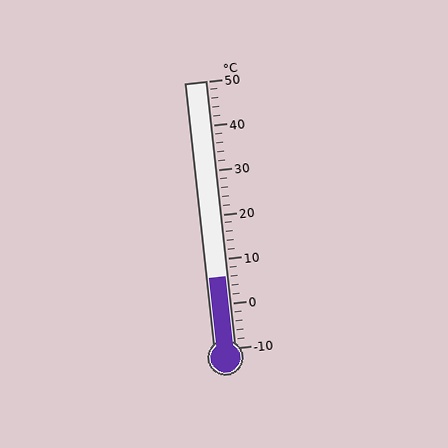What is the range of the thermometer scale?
The thermometer scale ranges from -10°C to 50°C.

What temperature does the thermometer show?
The thermometer shows approximately 6°C.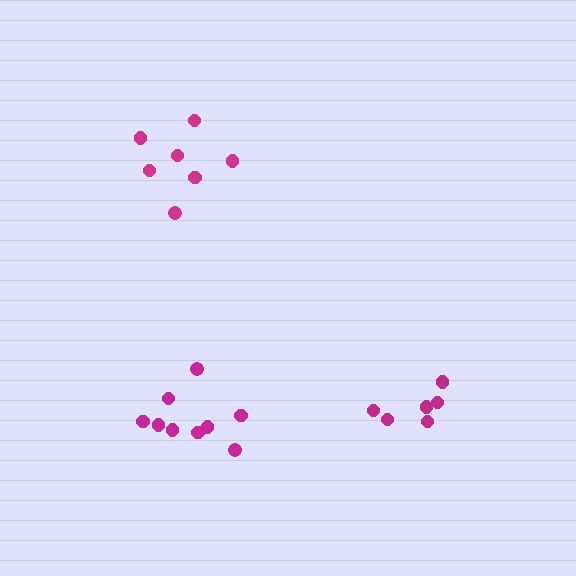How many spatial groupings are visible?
There are 3 spatial groupings.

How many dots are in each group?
Group 1: 7 dots, Group 2: 9 dots, Group 3: 6 dots (22 total).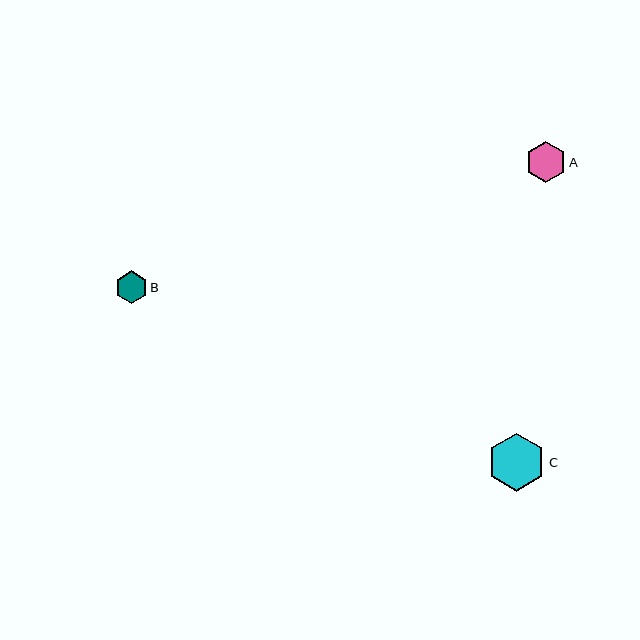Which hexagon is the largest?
Hexagon C is the largest with a size of approximately 58 pixels.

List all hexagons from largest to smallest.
From largest to smallest: C, A, B.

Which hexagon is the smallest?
Hexagon B is the smallest with a size of approximately 32 pixels.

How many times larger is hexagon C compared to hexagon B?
Hexagon C is approximately 1.8 times the size of hexagon B.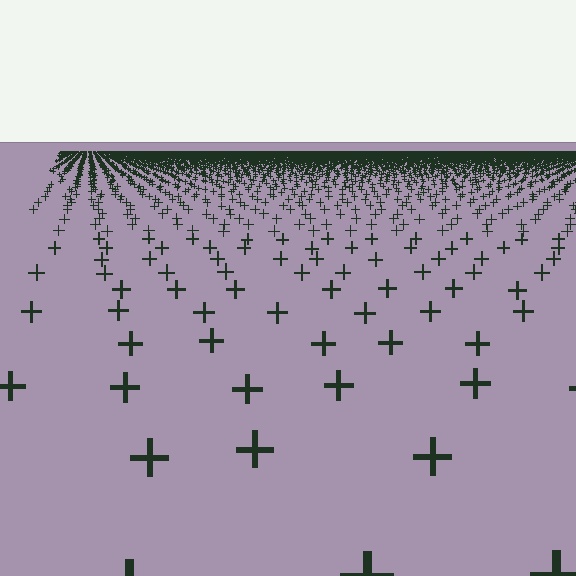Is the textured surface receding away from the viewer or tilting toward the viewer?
The surface is receding away from the viewer. Texture elements get smaller and denser toward the top.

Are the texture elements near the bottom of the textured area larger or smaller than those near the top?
Larger. Near the bottom, elements are closer to the viewer and appear at a bigger on-screen size.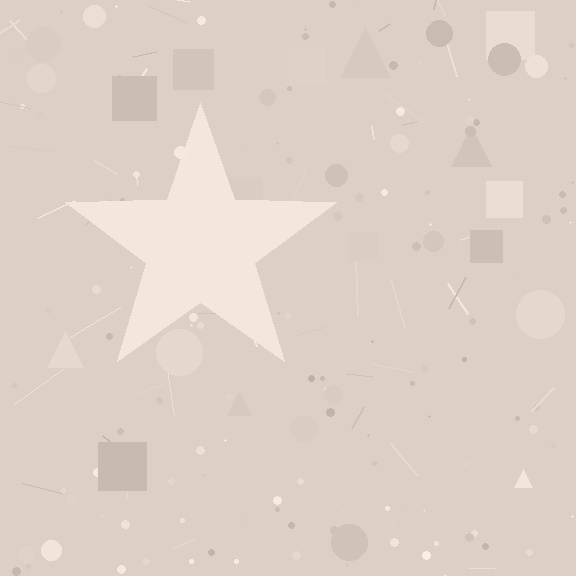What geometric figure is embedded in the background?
A star is embedded in the background.